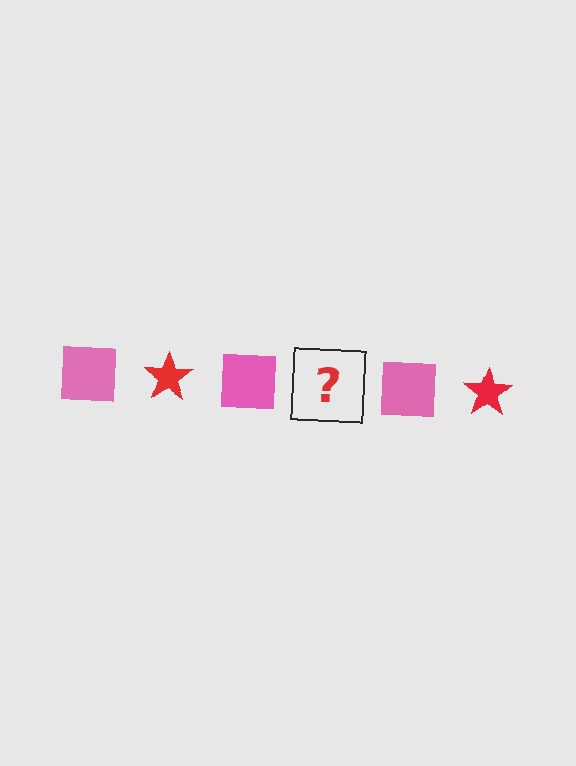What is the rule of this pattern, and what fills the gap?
The rule is that the pattern alternates between pink square and red star. The gap should be filled with a red star.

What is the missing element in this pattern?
The missing element is a red star.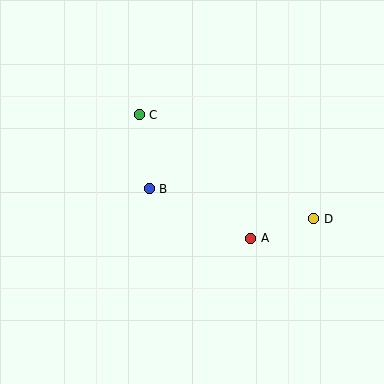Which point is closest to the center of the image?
Point B at (149, 189) is closest to the center.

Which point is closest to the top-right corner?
Point D is closest to the top-right corner.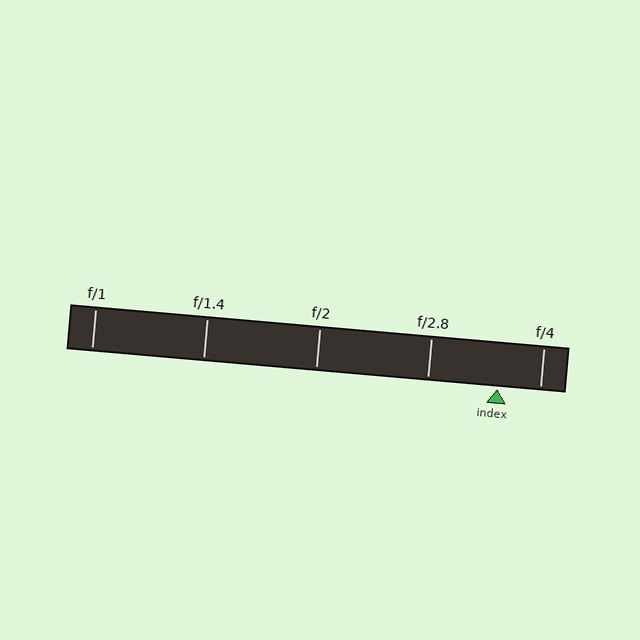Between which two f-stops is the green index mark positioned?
The index mark is between f/2.8 and f/4.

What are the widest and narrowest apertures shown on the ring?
The widest aperture shown is f/1 and the narrowest is f/4.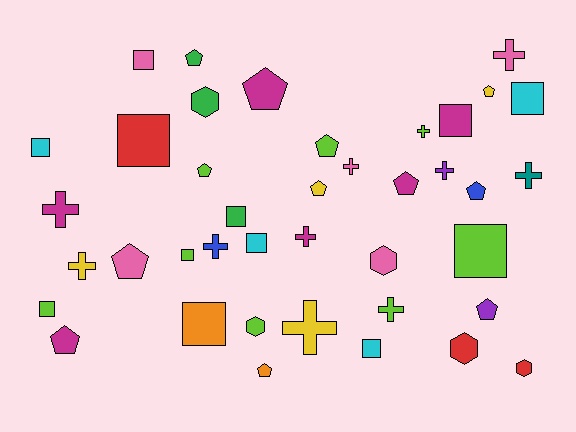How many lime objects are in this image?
There are 8 lime objects.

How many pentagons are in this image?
There are 12 pentagons.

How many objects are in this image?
There are 40 objects.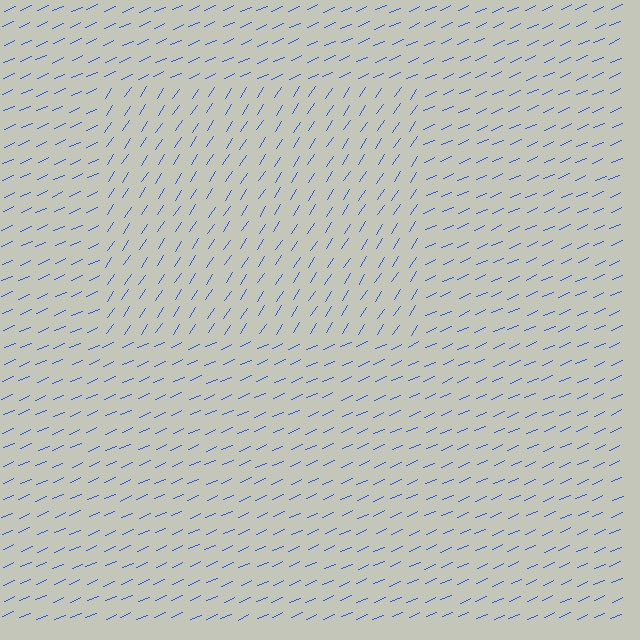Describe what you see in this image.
The image is filled with small blue line segments. A rectangle region in the image has lines oriented differently from the surrounding lines, creating a visible texture boundary.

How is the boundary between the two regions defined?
The boundary is defined purely by a change in line orientation (approximately 33 degrees difference). All lines are the same color and thickness.